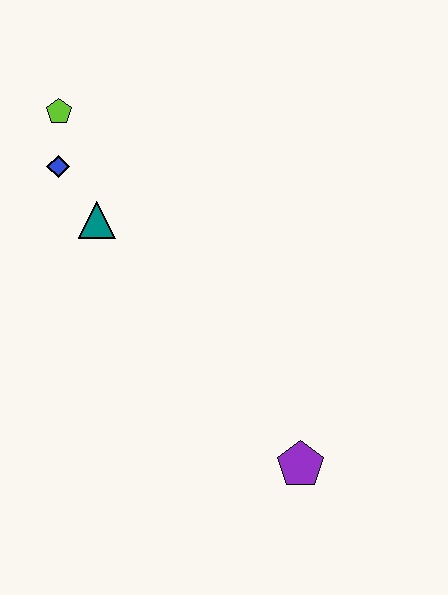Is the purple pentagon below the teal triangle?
Yes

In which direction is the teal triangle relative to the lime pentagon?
The teal triangle is below the lime pentagon.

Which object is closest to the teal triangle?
The blue diamond is closest to the teal triangle.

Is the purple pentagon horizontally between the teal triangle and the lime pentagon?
No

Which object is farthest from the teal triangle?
The purple pentagon is farthest from the teal triangle.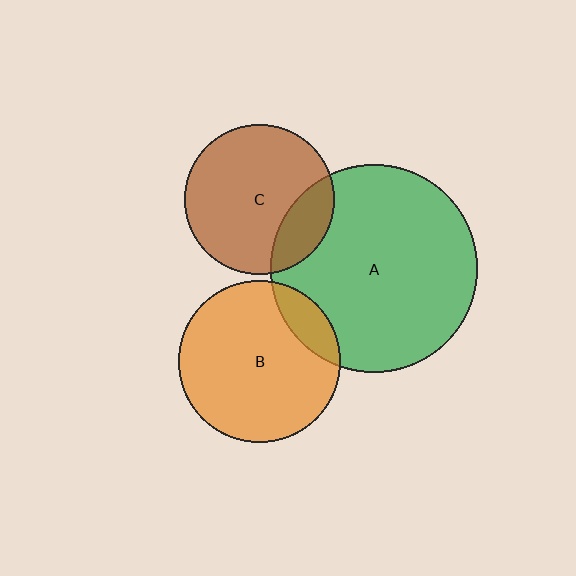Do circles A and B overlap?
Yes.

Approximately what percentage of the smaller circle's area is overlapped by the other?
Approximately 15%.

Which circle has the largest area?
Circle A (green).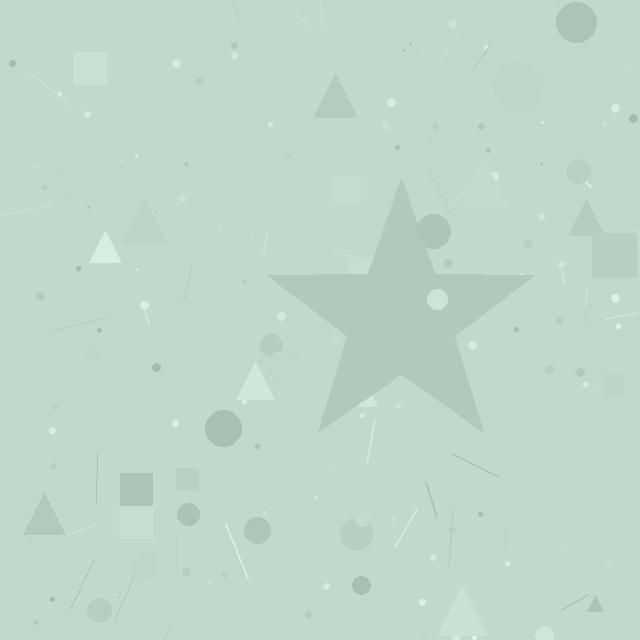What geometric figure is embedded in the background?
A star is embedded in the background.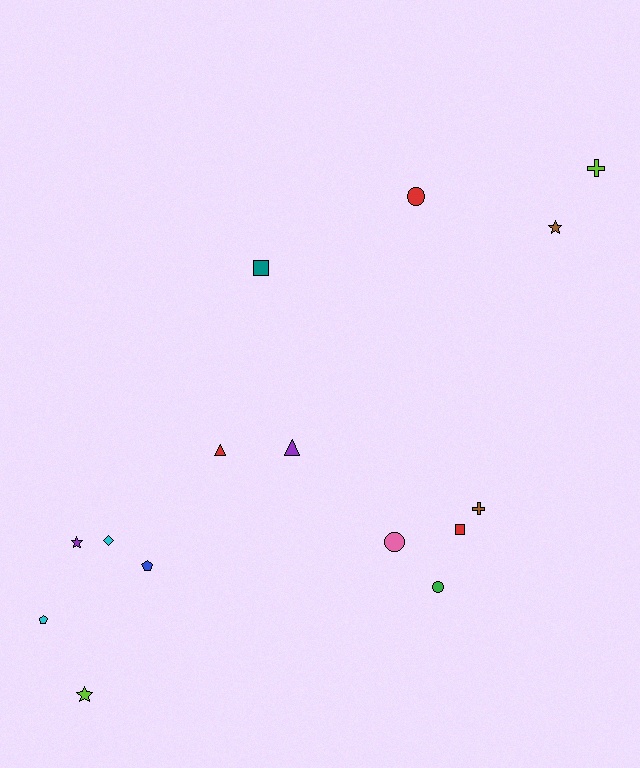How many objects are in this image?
There are 15 objects.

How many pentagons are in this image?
There are 2 pentagons.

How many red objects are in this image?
There are 3 red objects.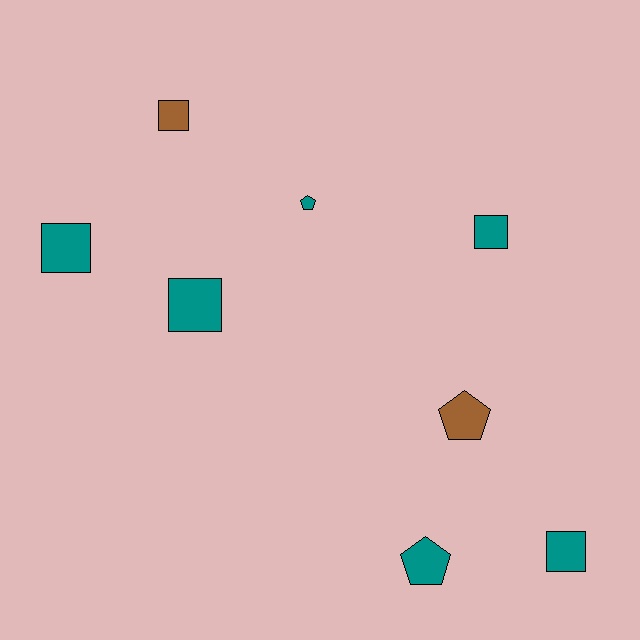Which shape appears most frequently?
Square, with 5 objects.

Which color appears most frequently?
Teal, with 6 objects.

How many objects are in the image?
There are 8 objects.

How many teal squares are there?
There are 4 teal squares.